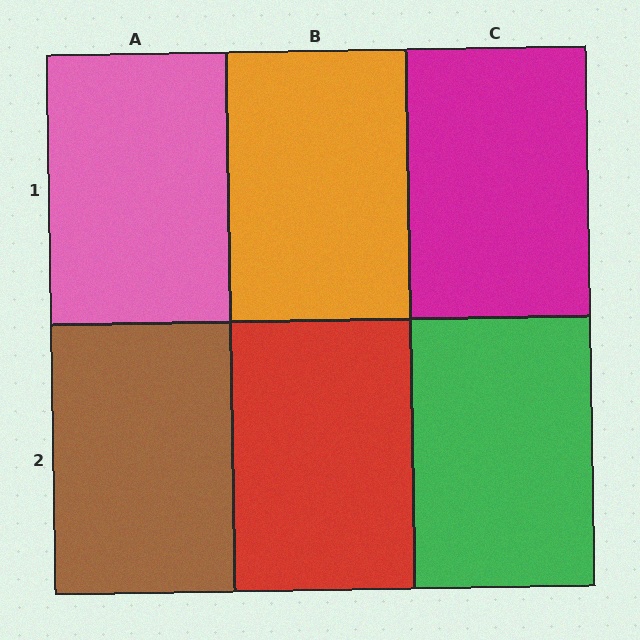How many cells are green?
1 cell is green.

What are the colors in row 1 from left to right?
Pink, orange, magenta.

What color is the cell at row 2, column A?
Brown.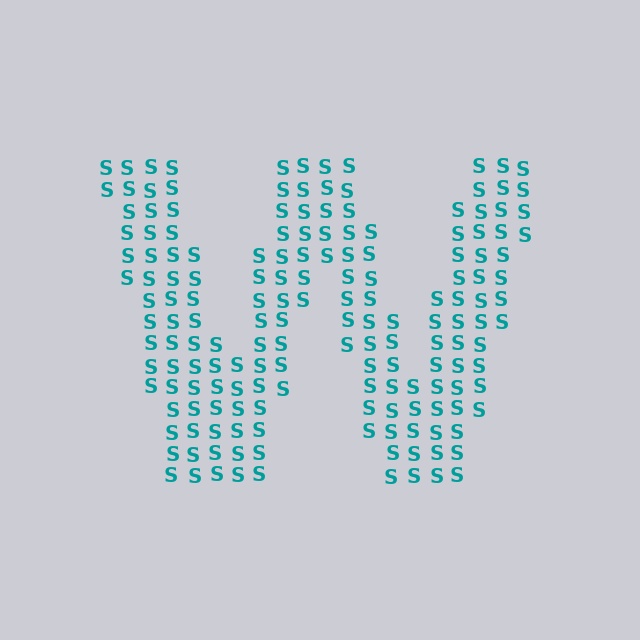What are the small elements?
The small elements are letter S's.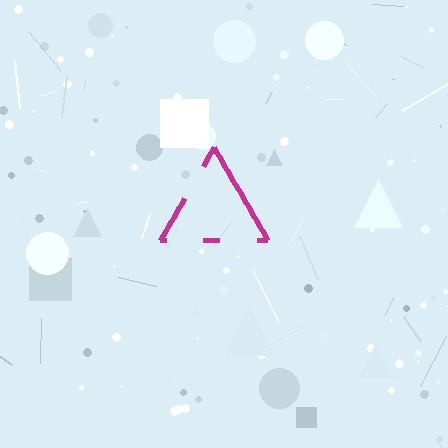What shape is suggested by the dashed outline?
The dashed outline suggests a triangle.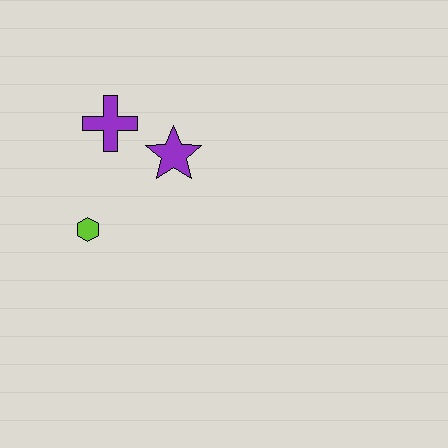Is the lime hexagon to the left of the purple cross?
Yes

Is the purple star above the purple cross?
No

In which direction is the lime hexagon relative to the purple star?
The lime hexagon is to the left of the purple star.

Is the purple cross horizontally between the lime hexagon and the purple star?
Yes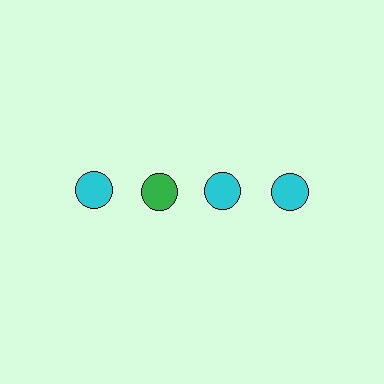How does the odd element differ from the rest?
It has a different color: green instead of cyan.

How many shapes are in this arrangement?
There are 4 shapes arranged in a grid pattern.